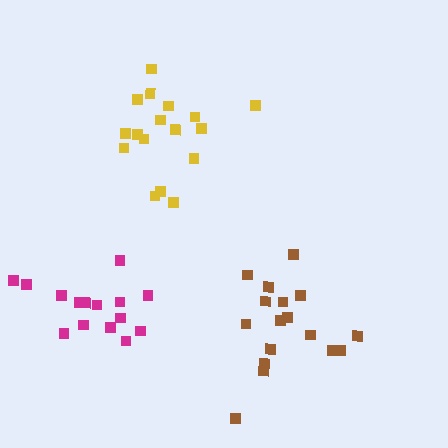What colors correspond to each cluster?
The clusters are colored: yellow, brown, magenta.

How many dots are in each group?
Group 1: 17 dots, Group 2: 17 dots, Group 3: 15 dots (49 total).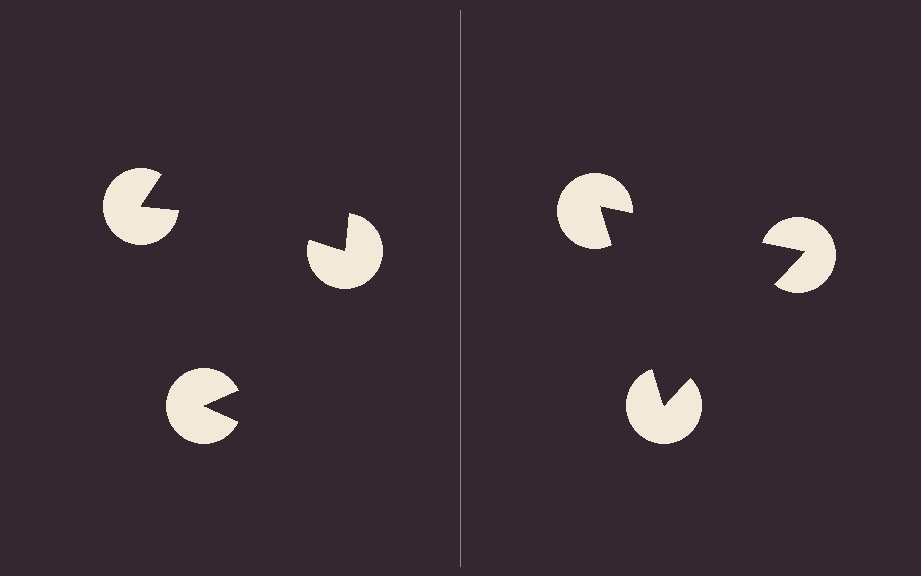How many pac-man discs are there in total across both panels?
6 — 3 on each side.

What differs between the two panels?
The pac-man discs are positioned identically on both sides; only the wedge orientations differ. On the right they align to a triangle; on the left they are misaligned.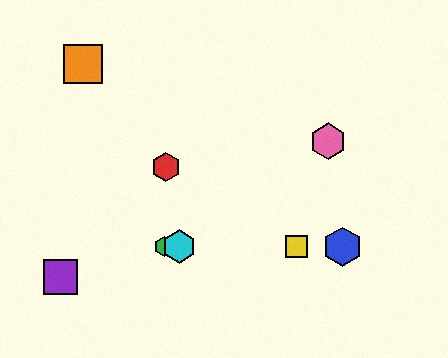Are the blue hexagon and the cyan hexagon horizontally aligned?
Yes, both are at y≈247.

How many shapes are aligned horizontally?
4 shapes (the blue hexagon, the green hexagon, the yellow square, the cyan hexagon) are aligned horizontally.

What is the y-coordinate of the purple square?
The purple square is at y≈277.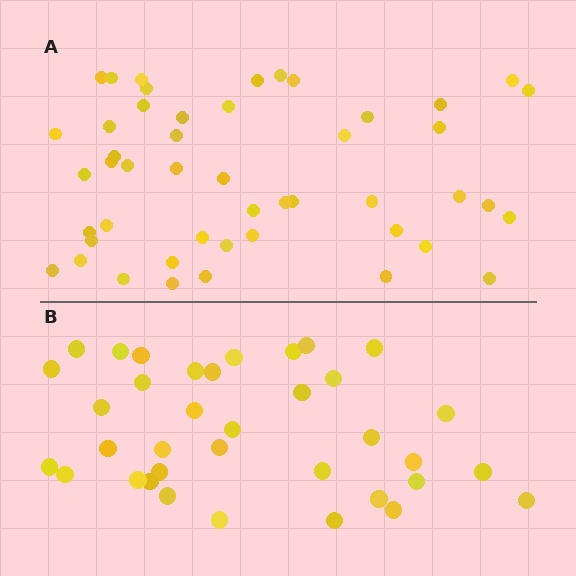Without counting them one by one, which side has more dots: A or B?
Region A (the top region) has more dots.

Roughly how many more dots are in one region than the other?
Region A has roughly 12 or so more dots than region B.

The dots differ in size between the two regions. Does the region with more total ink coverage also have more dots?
No. Region B has more total ink coverage because its dots are larger, but region A actually contains more individual dots. Total area can be misleading — the number of items is what matters here.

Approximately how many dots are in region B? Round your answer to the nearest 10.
About 40 dots. (The exact count is 36, which rounds to 40.)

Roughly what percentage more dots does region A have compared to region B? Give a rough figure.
About 35% more.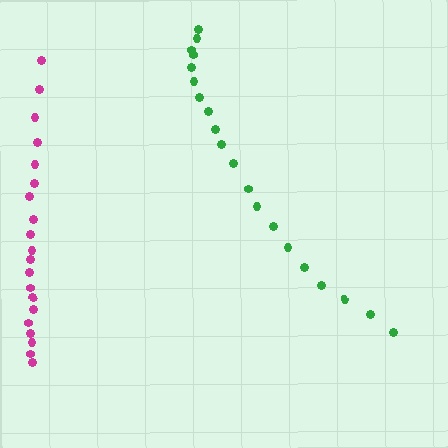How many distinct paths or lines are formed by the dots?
There are 2 distinct paths.